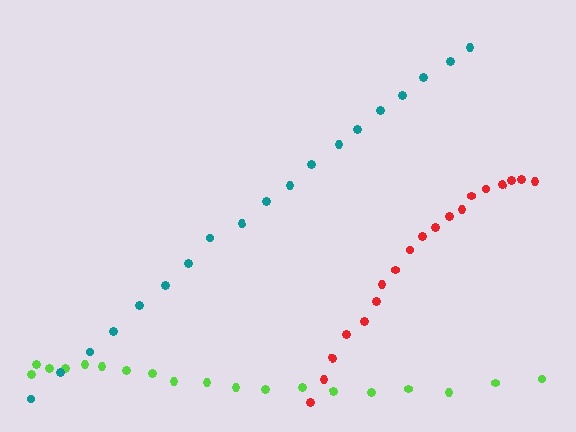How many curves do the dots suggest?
There are 3 distinct paths.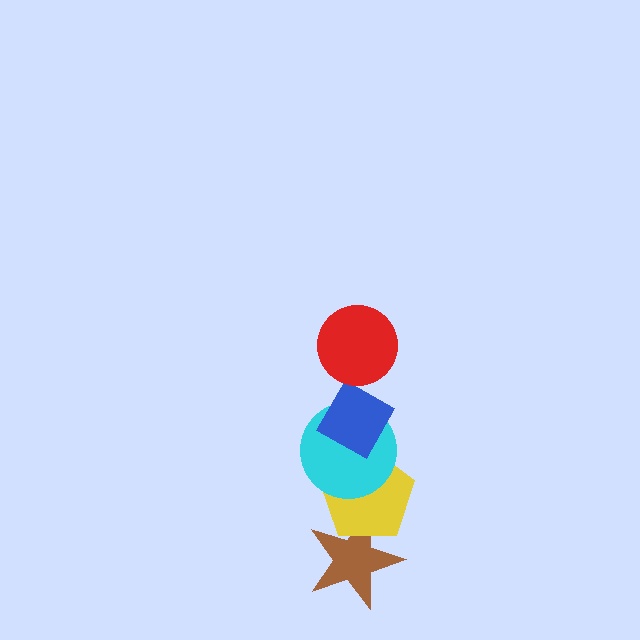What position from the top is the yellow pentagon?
The yellow pentagon is 4th from the top.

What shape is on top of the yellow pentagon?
The cyan circle is on top of the yellow pentagon.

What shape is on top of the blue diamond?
The red circle is on top of the blue diamond.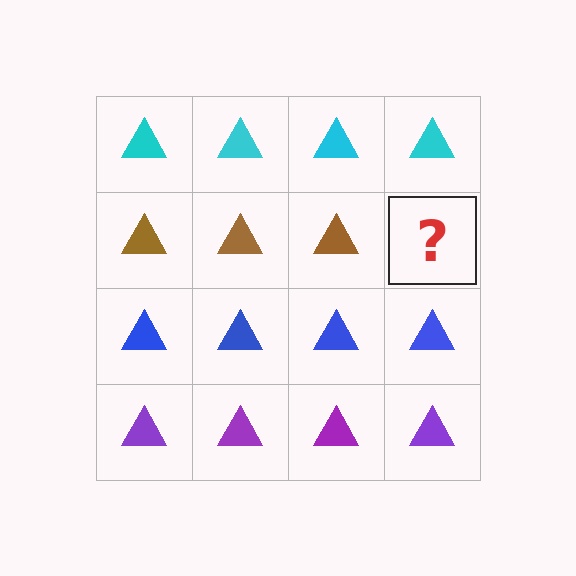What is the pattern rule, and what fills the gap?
The rule is that each row has a consistent color. The gap should be filled with a brown triangle.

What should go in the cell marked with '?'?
The missing cell should contain a brown triangle.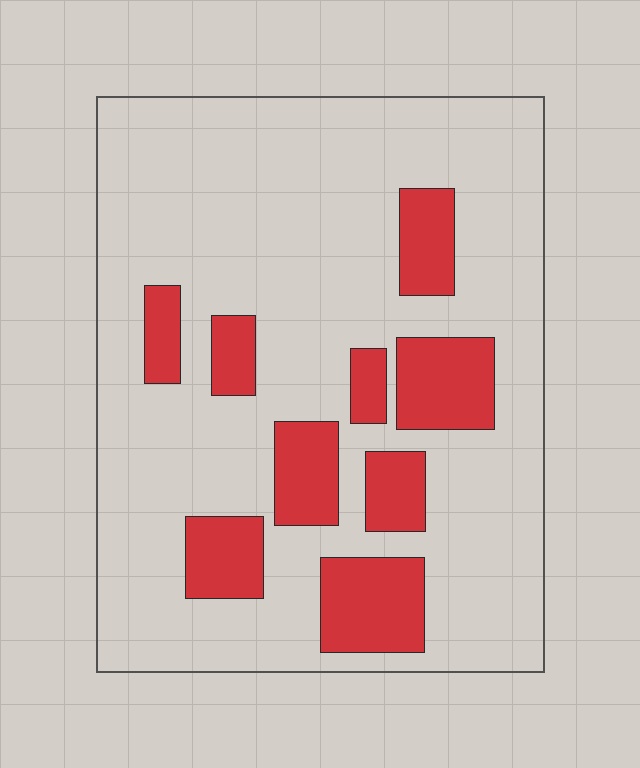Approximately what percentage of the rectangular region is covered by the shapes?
Approximately 20%.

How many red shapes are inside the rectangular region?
9.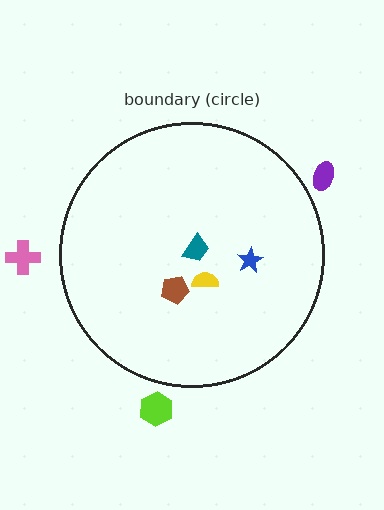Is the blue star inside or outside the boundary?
Inside.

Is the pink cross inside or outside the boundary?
Outside.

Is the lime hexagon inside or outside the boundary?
Outside.